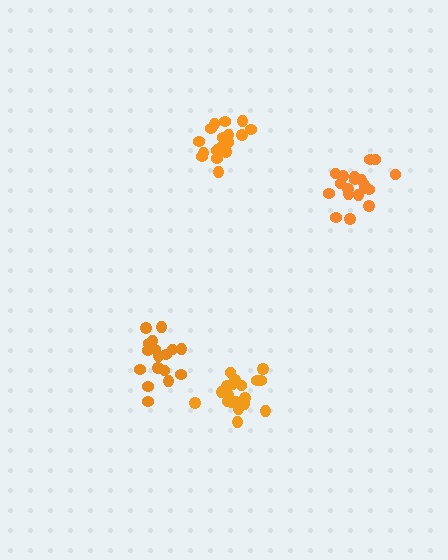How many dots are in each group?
Group 1: 17 dots, Group 2: 19 dots, Group 3: 18 dots, Group 4: 19 dots (73 total).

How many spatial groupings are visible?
There are 4 spatial groupings.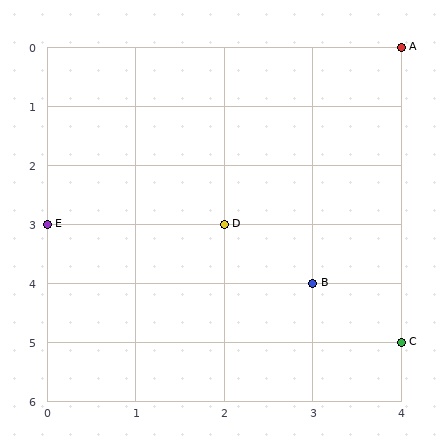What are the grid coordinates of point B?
Point B is at grid coordinates (3, 4).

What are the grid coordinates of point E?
Point E is at grid coordinates (0, 3).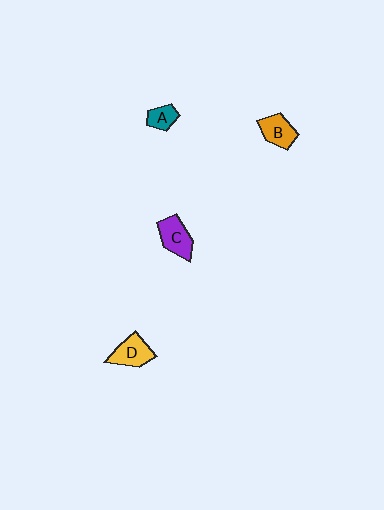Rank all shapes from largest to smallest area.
From largest to smallest: C (purple), D (yellow), B (orange), A (teal).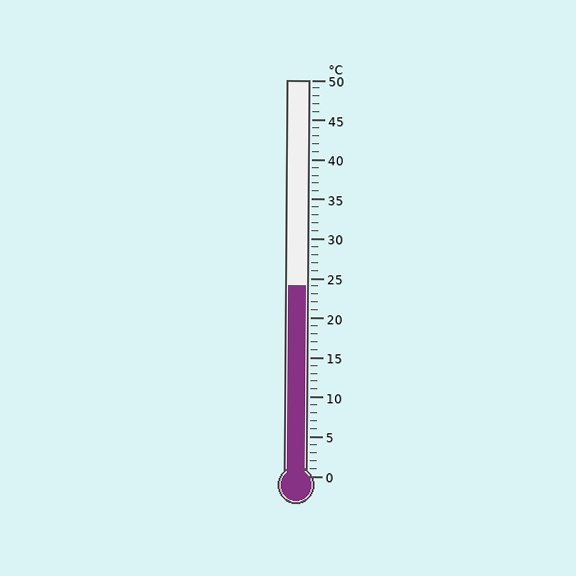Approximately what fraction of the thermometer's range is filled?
The thermometer is filled to approximately 50% of its range.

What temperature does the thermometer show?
The thermometer shows approximately 24°C.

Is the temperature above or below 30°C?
The temperature is below 30°C.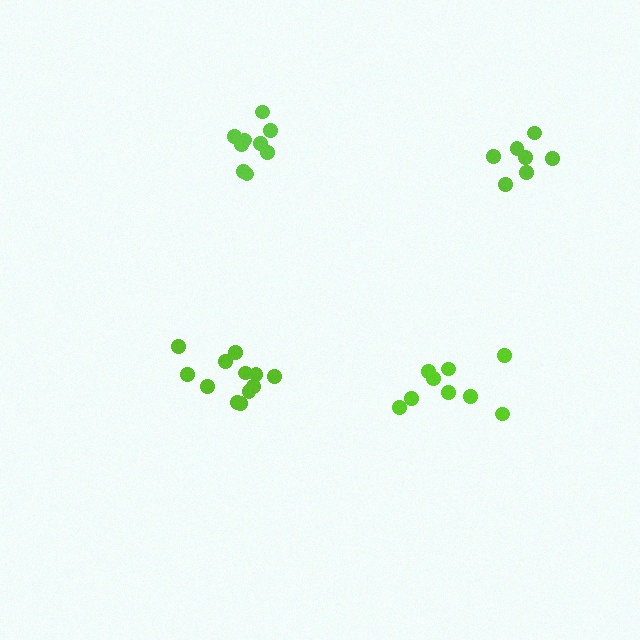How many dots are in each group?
Group 1: 9 dots, Group 2: 9 dots, Group 3: 12 dots, Group 4: 7 dots (37 total).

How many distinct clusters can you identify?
There are 4 distinct clusters.